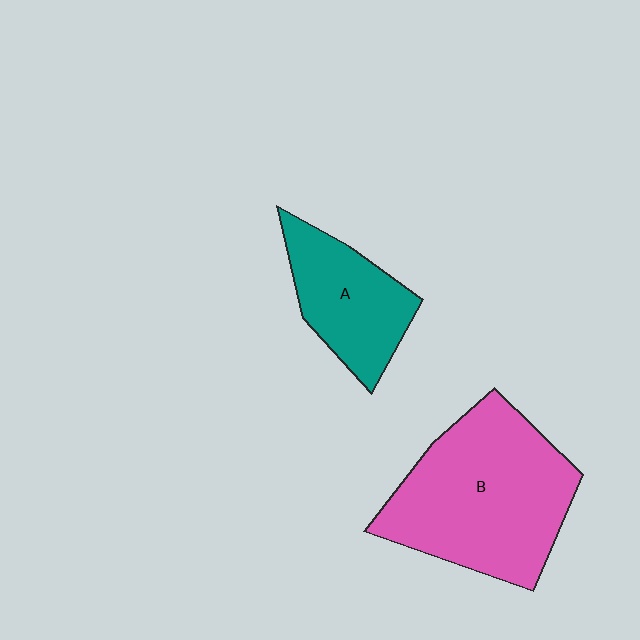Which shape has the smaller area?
Shape A (teal).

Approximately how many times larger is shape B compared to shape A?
Approximately 1.9 times.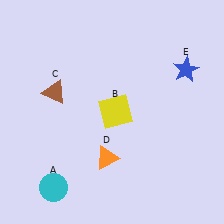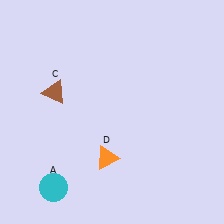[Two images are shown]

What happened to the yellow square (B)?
The yellow square (B) was removed in Image 2. It was in the top-right area of Image 1.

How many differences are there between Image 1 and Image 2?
There are 2 differences between the two images.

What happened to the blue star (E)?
The blue star (E) was removed in Image 2. It was in the top-right area of Image 1.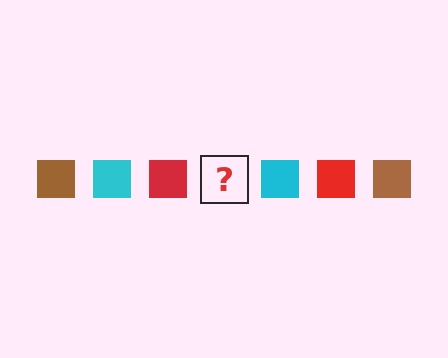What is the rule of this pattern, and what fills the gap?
The rule is that the pattern cycles through brown, cyan, red squares. The gap should be filled with a brown square.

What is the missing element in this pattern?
The missing element is a brown square.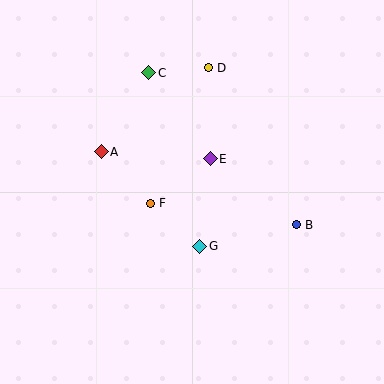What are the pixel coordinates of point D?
Point D is at (208, 68).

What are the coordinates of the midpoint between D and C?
The midpoint between D and C is at (179, 70).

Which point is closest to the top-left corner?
Point C is closest to the top-left corner.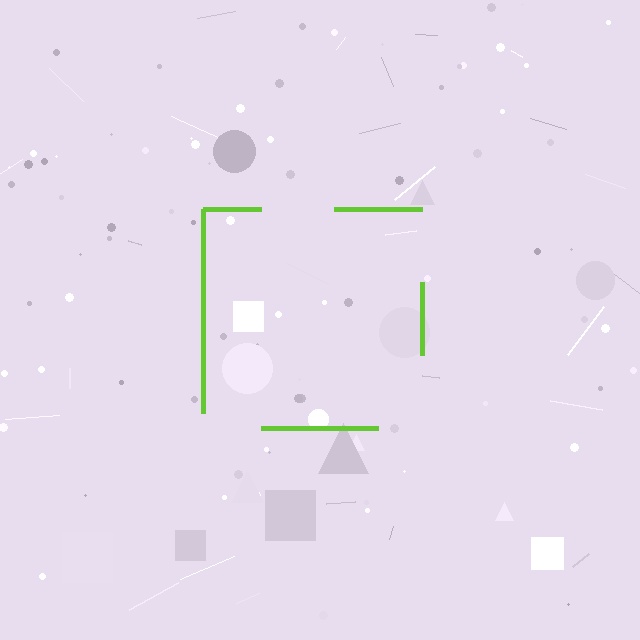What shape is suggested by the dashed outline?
The dashed outline suggests a square.